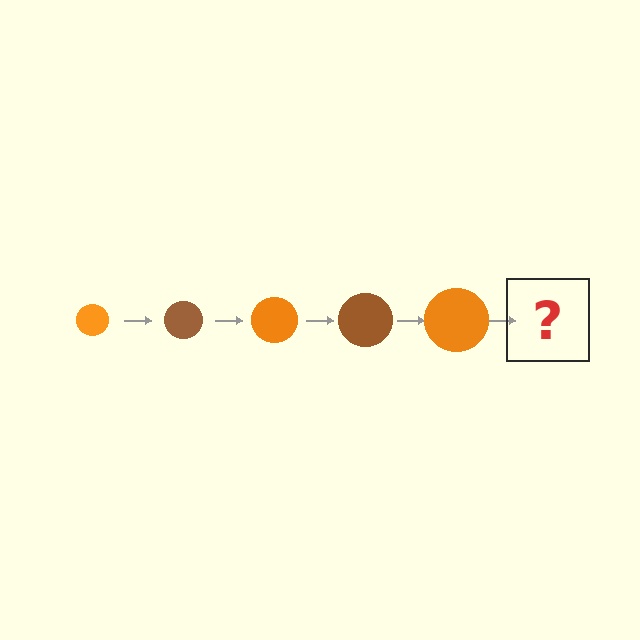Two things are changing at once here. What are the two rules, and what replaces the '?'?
The two rules are that the circle grows larger each step and the color cycles through orange and brown. The '?' should be a brown circle, larger than the previous one.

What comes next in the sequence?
The next element should be a brown circle, larger than the previous one.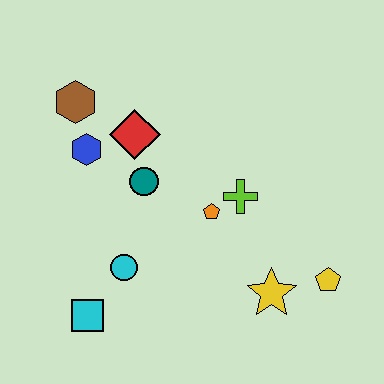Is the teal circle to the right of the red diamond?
Yes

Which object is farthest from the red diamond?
The yellow pentagon is farthest from the red diamond.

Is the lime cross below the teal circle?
Yes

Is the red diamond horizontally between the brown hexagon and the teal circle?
Yes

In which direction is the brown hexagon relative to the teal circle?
The brown hexagon is above the teal circle.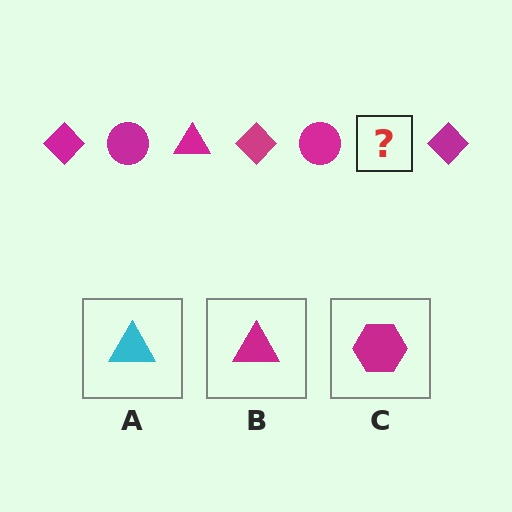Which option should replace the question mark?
Option B.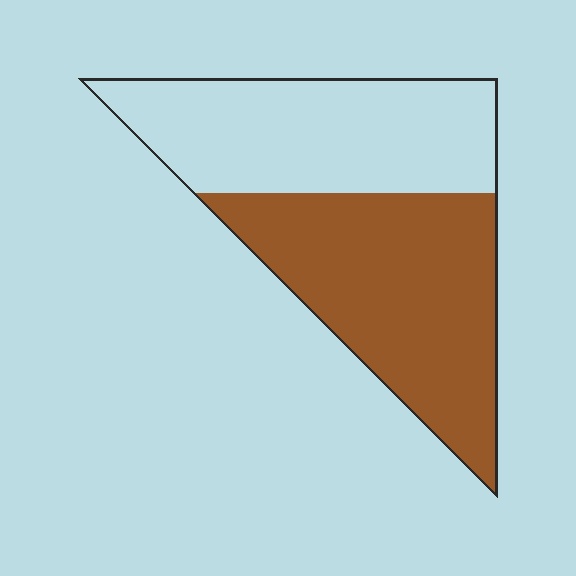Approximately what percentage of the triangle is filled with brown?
Approximately 55%.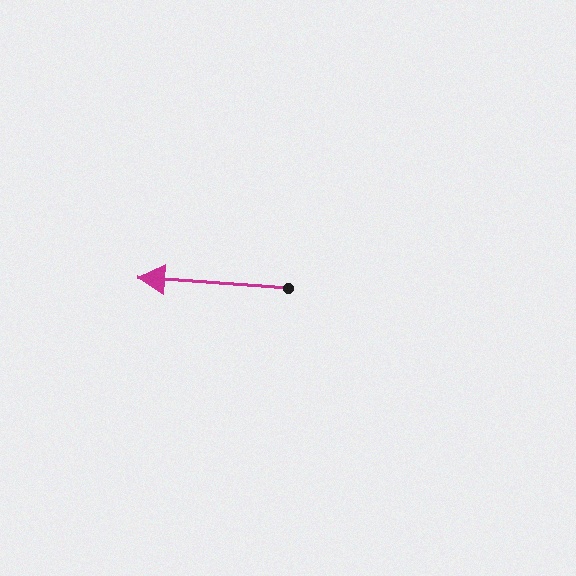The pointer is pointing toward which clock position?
Roughly 9 o'clock.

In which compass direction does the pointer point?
West.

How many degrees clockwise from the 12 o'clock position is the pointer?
Approximately 274 degrees.